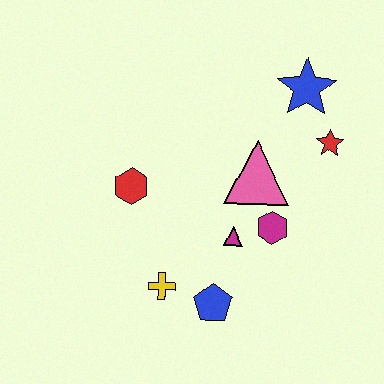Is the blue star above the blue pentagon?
Yes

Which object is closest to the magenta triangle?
The magenta hexagon is closest to the magenta triangle.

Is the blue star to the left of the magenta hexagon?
No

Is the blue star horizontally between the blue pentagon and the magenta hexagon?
No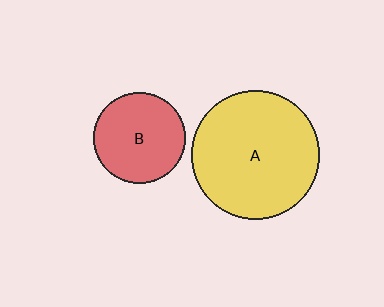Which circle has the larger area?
Circle A (yellow).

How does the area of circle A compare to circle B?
Approximately 2.0 times.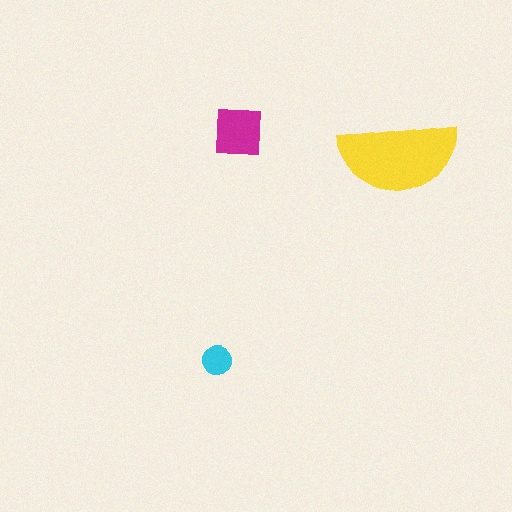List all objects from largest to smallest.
The yellow semicircle, the magenta square, the cyan circle.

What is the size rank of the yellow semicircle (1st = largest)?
1st.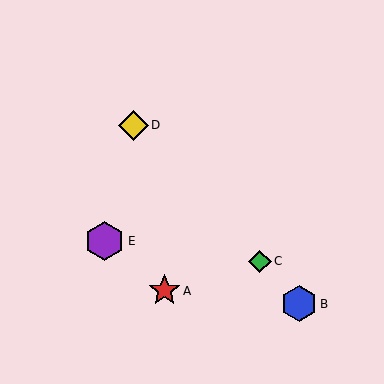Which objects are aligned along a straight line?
Objects B, C, D are aligned along a straight line.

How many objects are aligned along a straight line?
3 objects (B, C, D) are aligned along a straight line.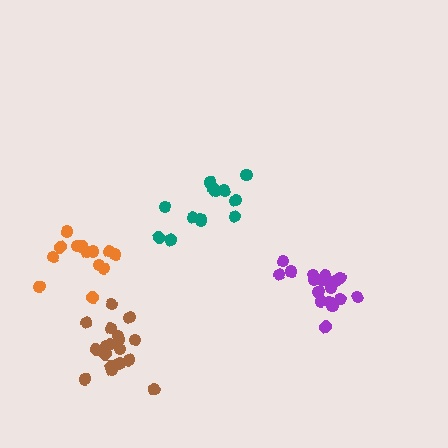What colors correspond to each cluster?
The clusters are colored: brown, teal, purple, orange.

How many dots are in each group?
Group 1: 19 dots, Group 2: 13 dots, Group 3: 17 dots, Group 4: 13 dots (62 total).